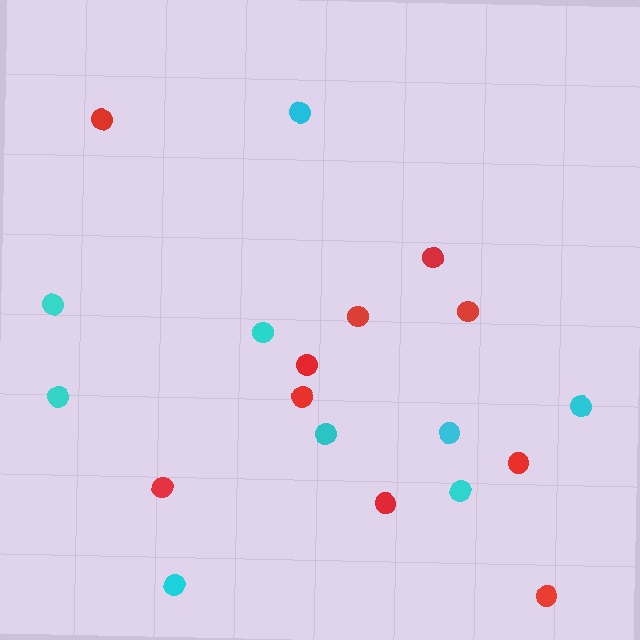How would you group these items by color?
There are 2 groups: one group of red circles (10) and one group of cyan circles (9).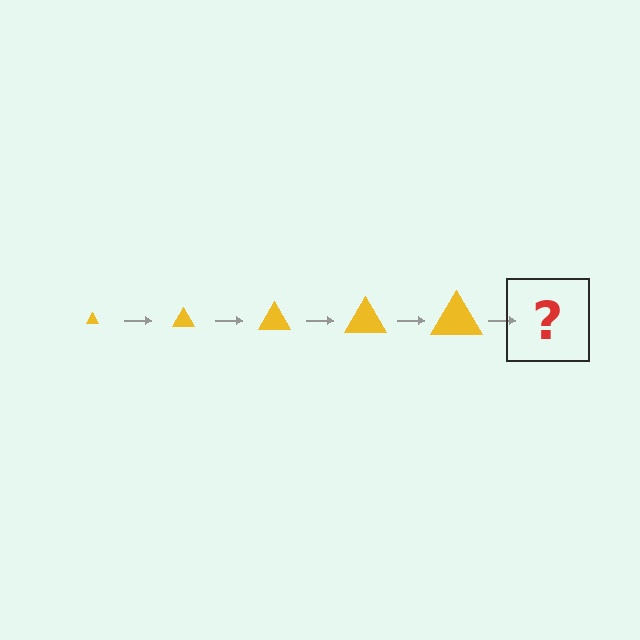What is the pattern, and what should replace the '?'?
The pattern is that the triangle gets progressively larger each step. The '?' should be a yellow triangle, larger than the previous one.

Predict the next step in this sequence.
The next step is a yellow triangle, larger than the previous one.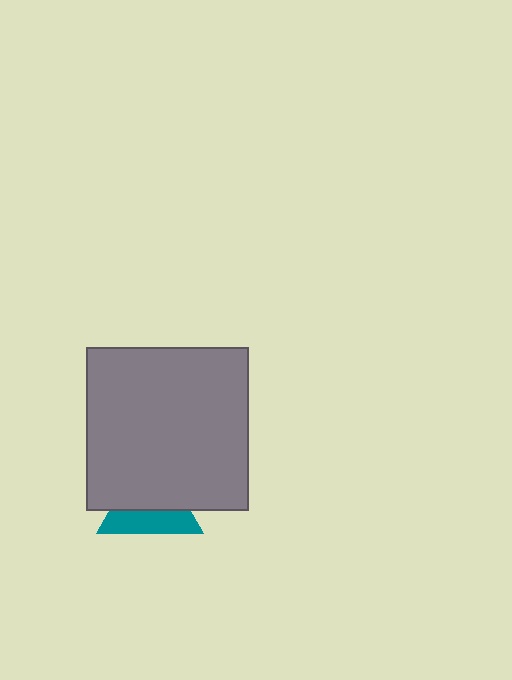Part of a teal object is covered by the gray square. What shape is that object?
It is a triangle.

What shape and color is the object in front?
The object in front is a gray square.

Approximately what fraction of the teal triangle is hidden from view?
Roughly 59% of the teal triangle is hidden behind the gray square.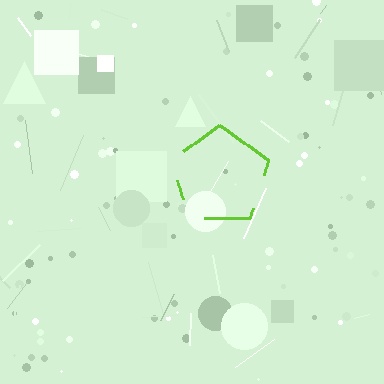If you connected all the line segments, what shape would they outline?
They would outline a pentagon.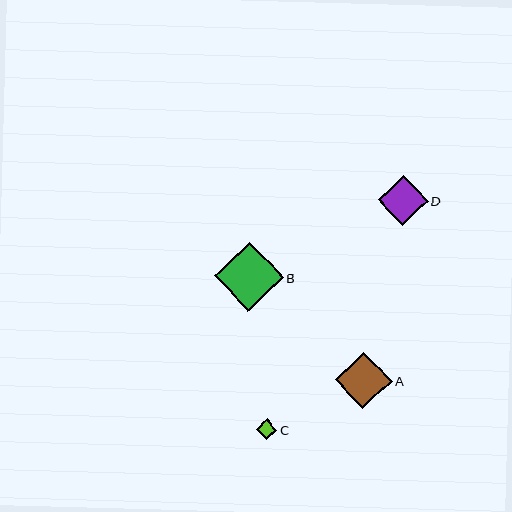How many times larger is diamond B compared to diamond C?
Diamond B is approximately 3.3 times the size of diamond C.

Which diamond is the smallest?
Diamond C is the smallest with a size of approximately 21 pixels.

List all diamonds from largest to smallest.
From largest to smallest: B, A, D, C.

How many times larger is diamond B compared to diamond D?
Diamond B is approximately 1.4 times the size of diamond D.